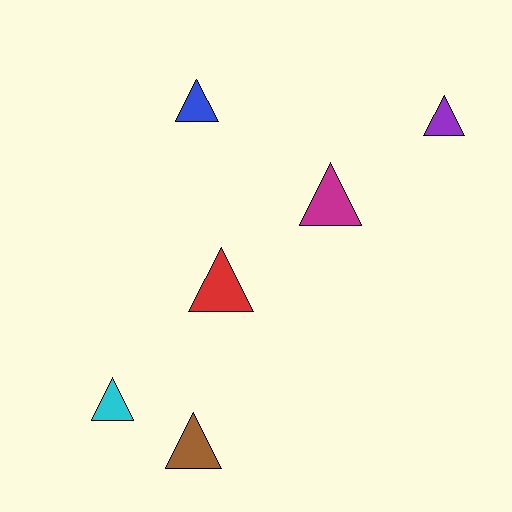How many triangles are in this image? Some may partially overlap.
There are 6 triangles.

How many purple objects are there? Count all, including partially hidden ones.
There is 1 purple object.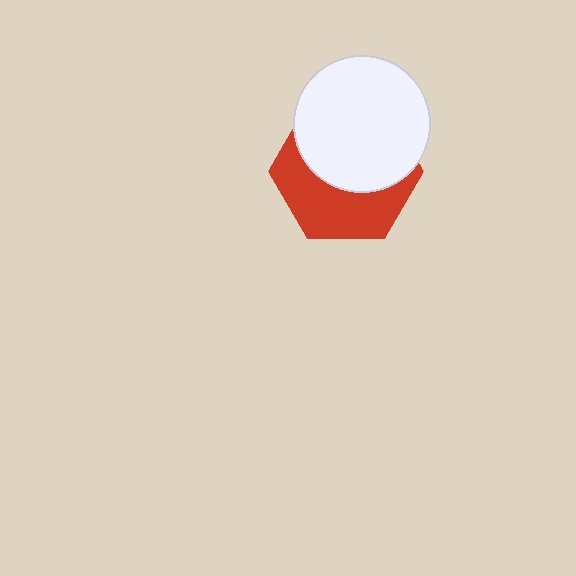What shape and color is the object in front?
The object in front is a white circle.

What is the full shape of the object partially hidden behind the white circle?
The partially hidden object is a red hexagon.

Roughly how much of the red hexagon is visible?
About half of it is visible (roughly 46%).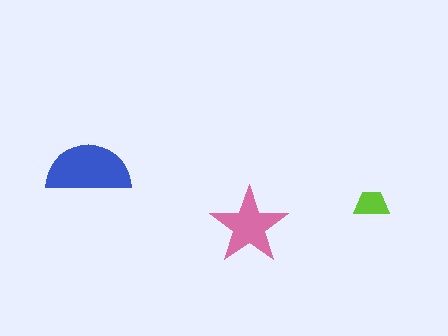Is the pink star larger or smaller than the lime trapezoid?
Larger.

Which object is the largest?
The blue semicircle.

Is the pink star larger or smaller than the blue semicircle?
Smaller.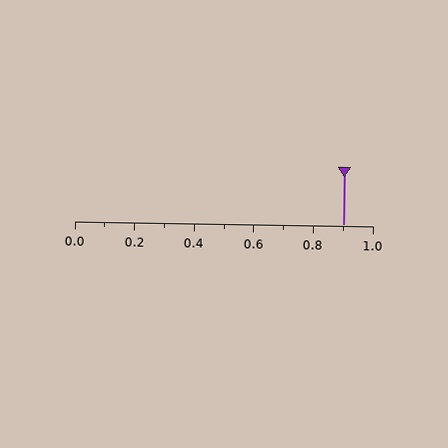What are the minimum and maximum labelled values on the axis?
The axis runs from 0.0 to 1.0.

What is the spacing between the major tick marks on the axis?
The major ticks are spaced 0.2 apart.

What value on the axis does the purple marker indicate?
The marker indicates approximately 0.9.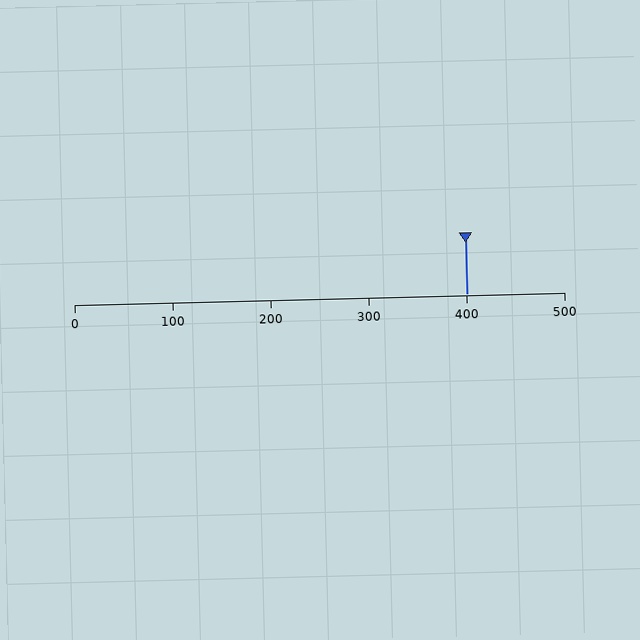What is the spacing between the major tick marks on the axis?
The major ticks are spaced 100 apart.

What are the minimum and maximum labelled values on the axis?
The axis runs from 0 to 500.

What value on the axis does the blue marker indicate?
The marker indicates approximately 400.